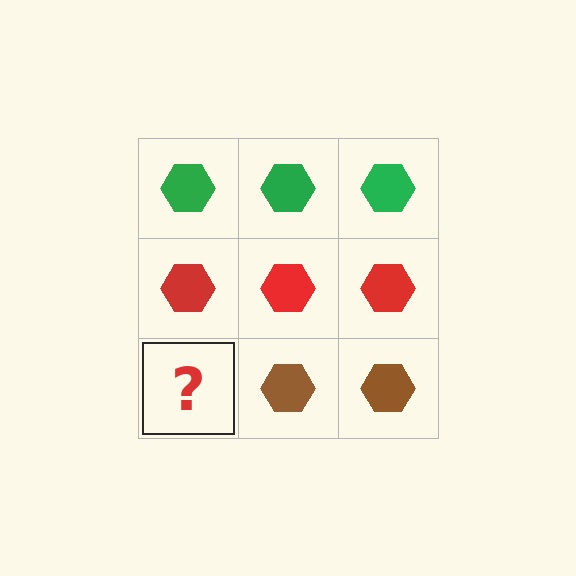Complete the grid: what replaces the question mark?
The question mark should be replaced with a brown hexagon.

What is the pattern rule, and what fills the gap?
The rule is that each row has a consistent color. The gap should be filled with a brown hexagon.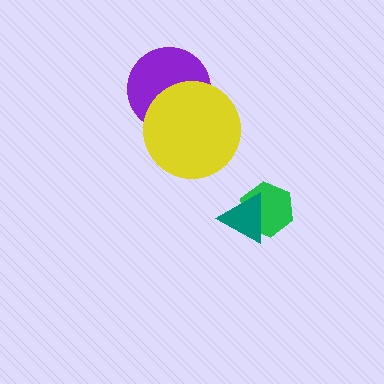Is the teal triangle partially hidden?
No, no other shape covers it.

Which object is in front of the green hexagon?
The teal triangle is in front of the green hexagon.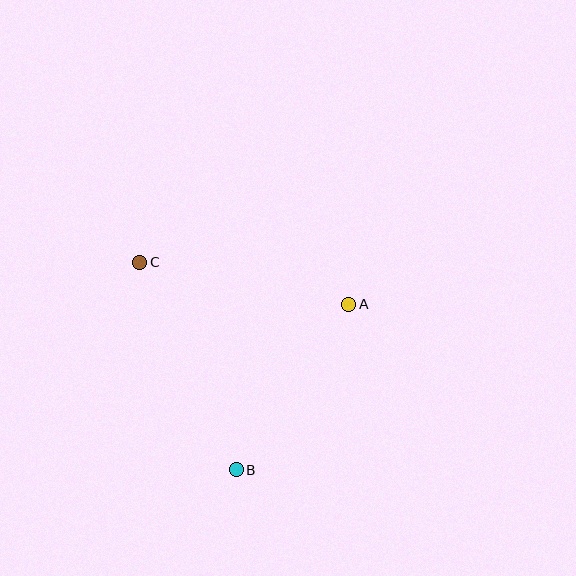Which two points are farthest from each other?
Points B and C are farthest from each other.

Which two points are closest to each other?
Points A and B are closest to each other.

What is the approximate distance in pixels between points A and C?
The distance between A and C is approximately 213 pixels.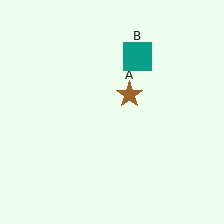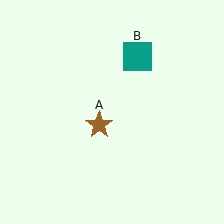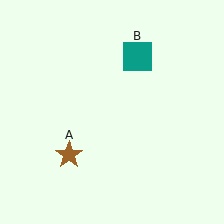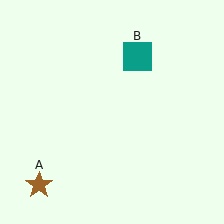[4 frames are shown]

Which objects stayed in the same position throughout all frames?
Teal square (object B) remained stationary.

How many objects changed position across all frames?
1 object changed position: brown star (object A).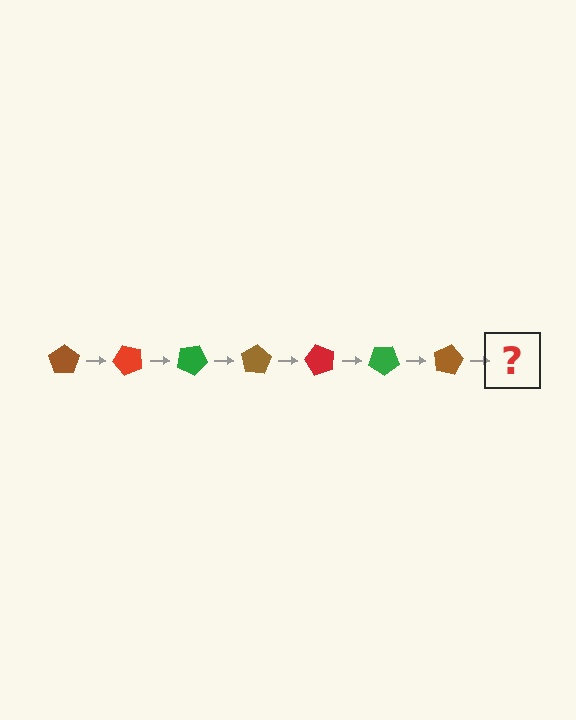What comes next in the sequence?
The next element should be a red pentagon, rotated 350 degrees from the start.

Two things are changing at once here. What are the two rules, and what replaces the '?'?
The two rules are that it rotates 50 degrees each step and the color cycles through brown, red, and green. The '?' should be a red pentagon, rotated 350 degrees from the start.